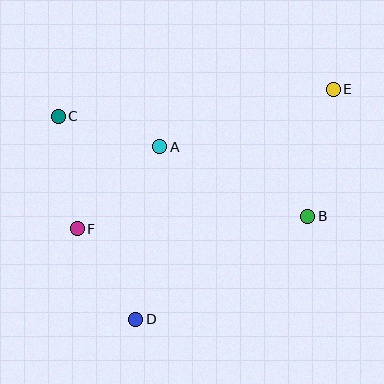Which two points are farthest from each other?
Points D and E are farthest from each other.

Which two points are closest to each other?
Points A and C are closest to each other.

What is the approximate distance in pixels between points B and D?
The distance between B and D is approximately 200 pixels.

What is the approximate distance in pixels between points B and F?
The distance between B and F is approximately 231 pixels.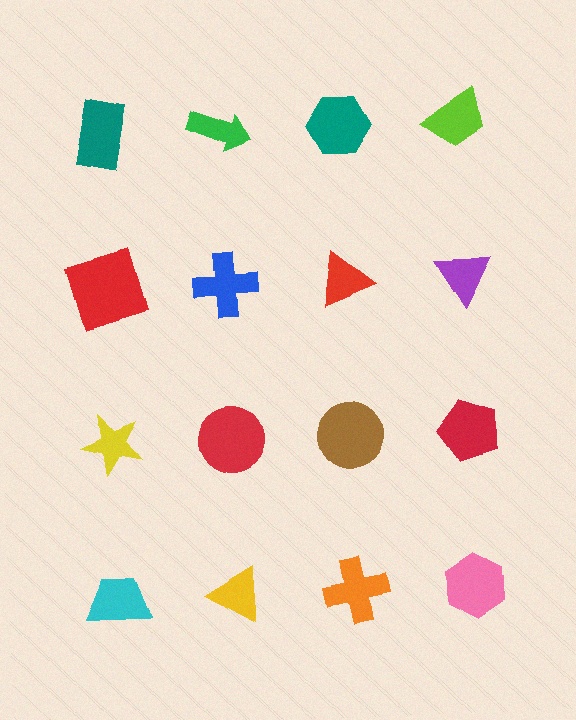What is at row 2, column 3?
A red triangle.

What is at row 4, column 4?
A pink hexagon.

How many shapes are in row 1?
4 shapes.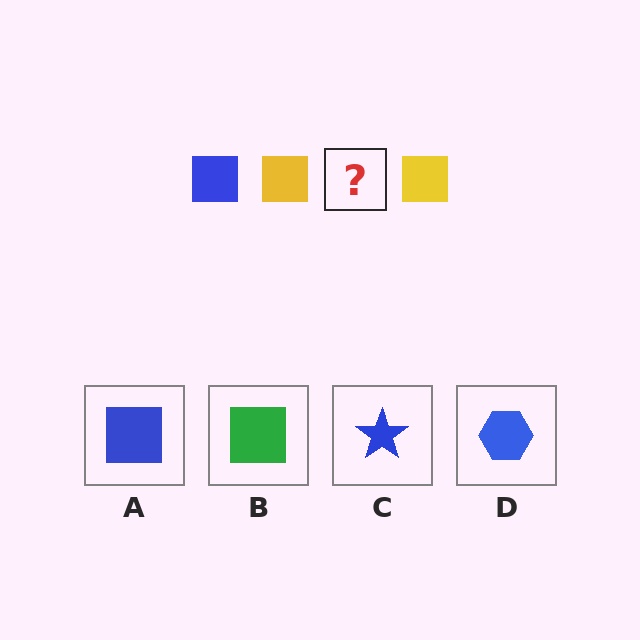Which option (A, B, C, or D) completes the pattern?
A.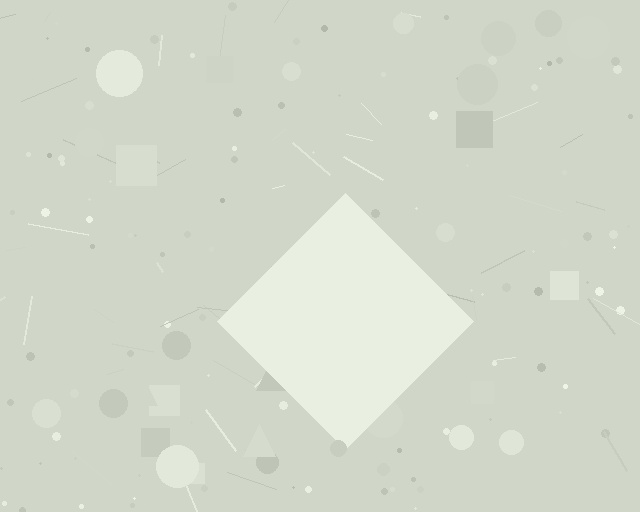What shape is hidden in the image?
A diamond is hidden in the image.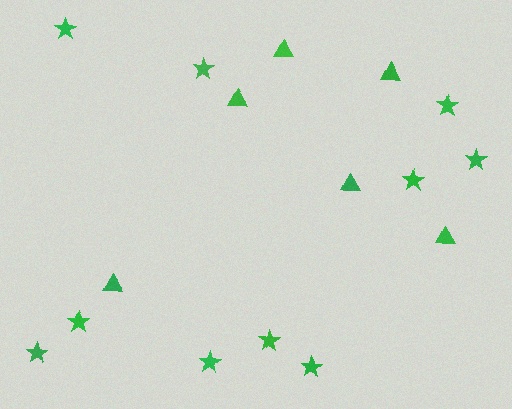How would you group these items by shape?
There are 2 groups: one group of triangles (6) and one group of stars (10).